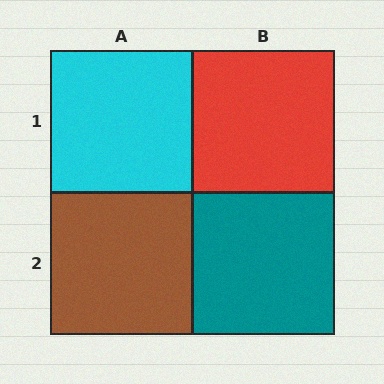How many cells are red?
1 cell is red.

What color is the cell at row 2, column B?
Teal.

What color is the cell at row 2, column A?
Brown.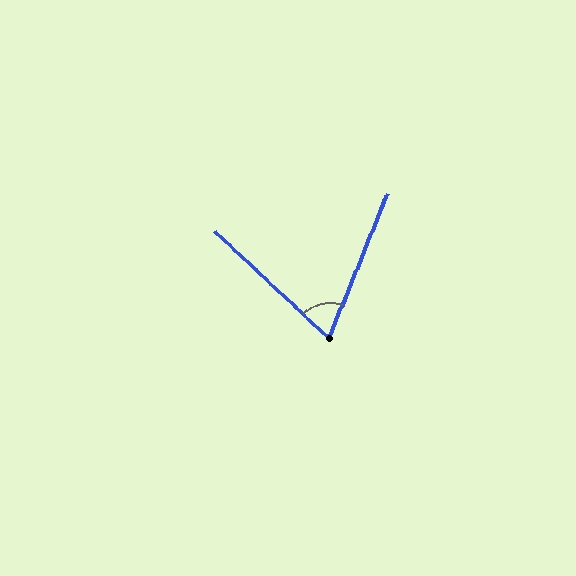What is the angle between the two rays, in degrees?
Approximately 69 degrees.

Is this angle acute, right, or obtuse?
It is acute.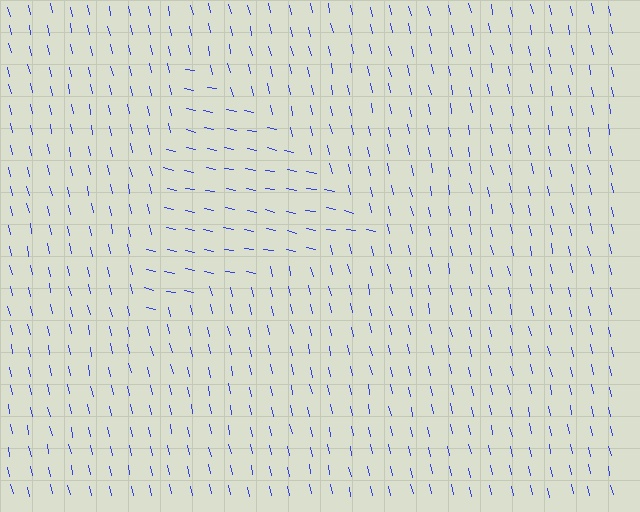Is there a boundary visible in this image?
Yes, there is a texture boundary formed by a change in line orientation.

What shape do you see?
I see a triangle.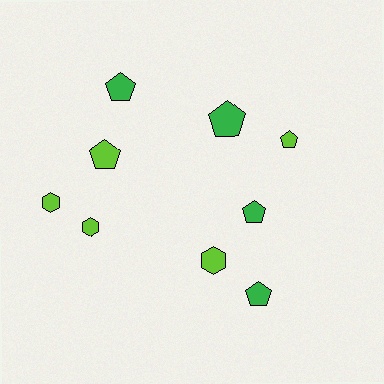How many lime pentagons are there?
There are 2 lime pentagons.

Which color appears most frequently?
Lime, with 5 objects.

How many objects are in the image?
There are 9 objects.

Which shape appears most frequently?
Pentagon, with 6 objects.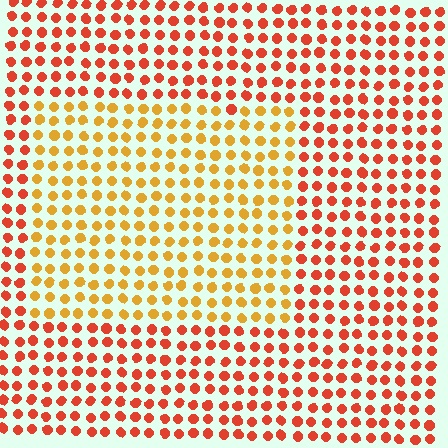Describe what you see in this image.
The image is filled with small red elements in a uniform arrangement. A rectangle-shaped region is visible where the elements are tinted to a slightly different hue, forming a subtle color boundary.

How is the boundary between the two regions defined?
The boundary is defined purely by a slight shift in hue (about 34 degrees). Spacing, size, and orientation are identical on both sides.